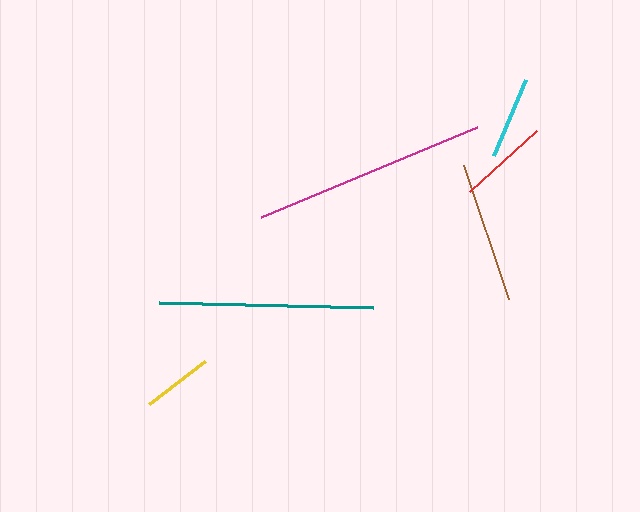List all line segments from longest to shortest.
From longest to shortest: magenta, teal, brown, red, cyan, yellow.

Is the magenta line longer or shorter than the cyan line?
The magenta line is longer than the cyan line.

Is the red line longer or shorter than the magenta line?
The magenta line is longer than the red line.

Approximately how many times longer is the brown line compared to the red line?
The brown line is approximately 1.6 times the length of the red line.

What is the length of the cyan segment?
The cyan segment is approximately 82 pixels long.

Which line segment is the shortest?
The yellow line is the shortest at approximately 70 pixels.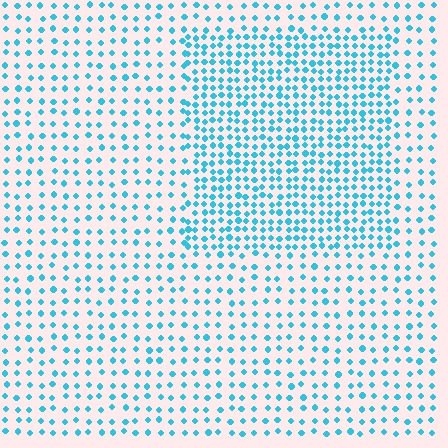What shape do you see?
I see a rectangle.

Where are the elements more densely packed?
The elements are more densely packed inside the rectangle boundary.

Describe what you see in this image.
The image contains small cyan elements arranged at two different densities. A rectangle-shaped region is visible where the elements are more densely packed than the surrounding area.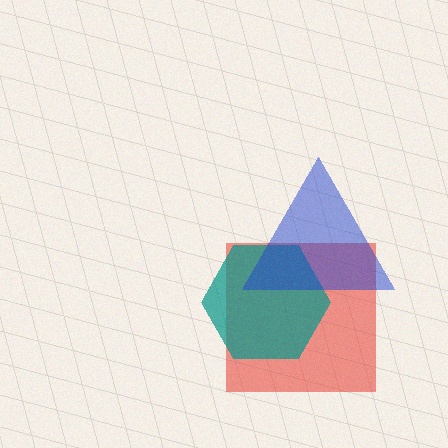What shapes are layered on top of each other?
The layered shapes are: a red square, a teal hexagon, a blue triangle.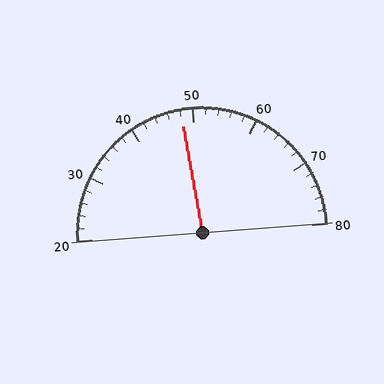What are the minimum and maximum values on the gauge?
The gauge ranges from 20 to 80.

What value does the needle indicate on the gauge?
The needle indicates approximately 48.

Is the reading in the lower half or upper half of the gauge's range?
The reading is in the lower half of the range (20 to 80).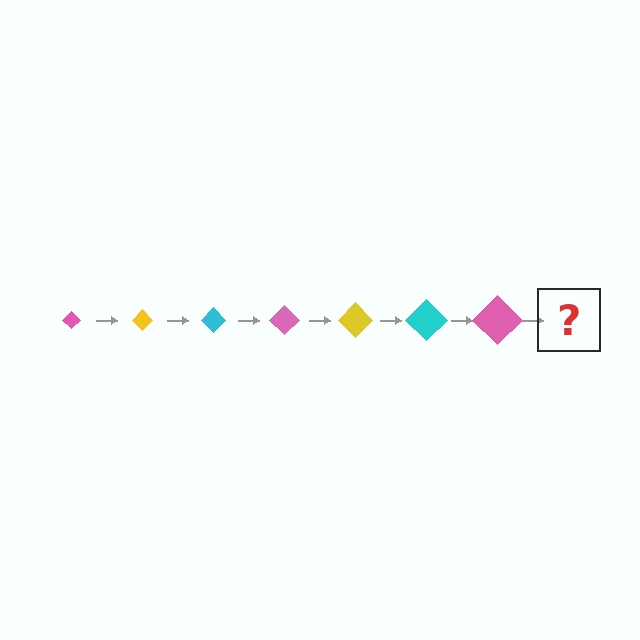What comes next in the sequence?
The next element should be a yellow diamond, larger than the previous one.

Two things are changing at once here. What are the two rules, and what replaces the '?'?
The two rules are that the diamond grows larger each step and the color cycles through pink, yellow, and cyan. The '?' should be a yellow diamond, larger than the previous one.